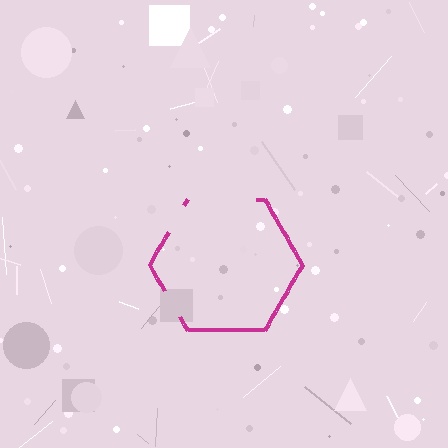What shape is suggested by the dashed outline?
The dashed outline suggests a hexagon.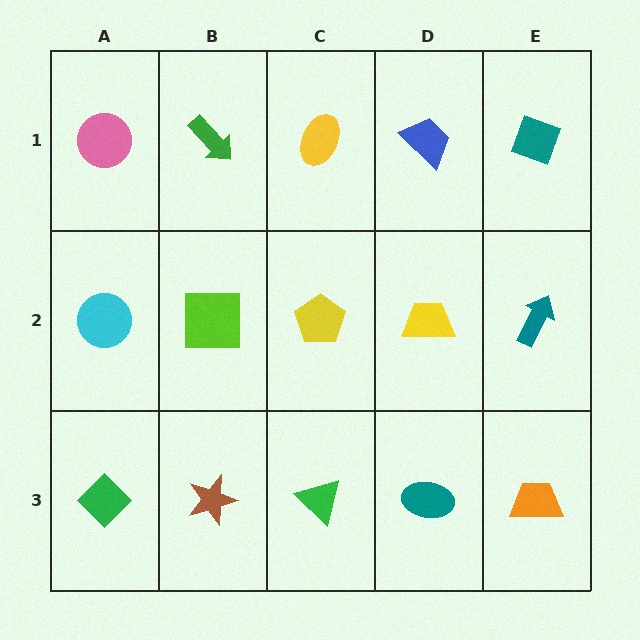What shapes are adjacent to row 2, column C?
A yellow ellipse (row 1, column C), a green triangle (row 3, column C), a lime square (row 2, column B), a yellow trapezoid (row 2, column D).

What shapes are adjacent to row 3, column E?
A teal arrow (row 2, column E), a teal ellipse (row 3, column D).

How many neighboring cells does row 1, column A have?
2.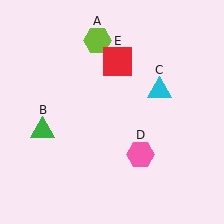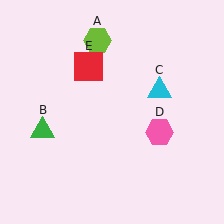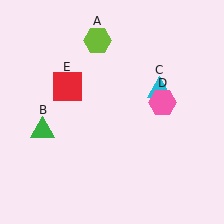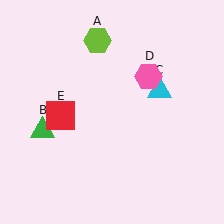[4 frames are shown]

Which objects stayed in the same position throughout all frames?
Lime hexagon (object A) and green triangle (object B) and cyan triangle (object C) remained stationary.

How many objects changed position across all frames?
2 objects changed position: pink hexagon (object D), red square (object E).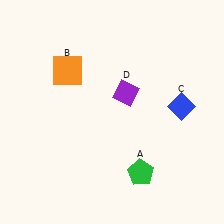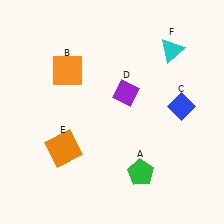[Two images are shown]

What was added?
An orange square (E), a cyan triangle (F) were added in Image 2.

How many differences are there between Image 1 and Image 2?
There are 2 differences between the two images.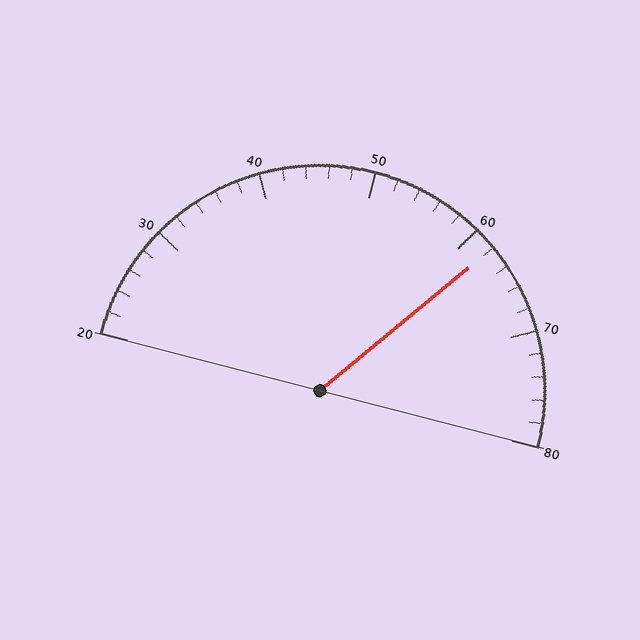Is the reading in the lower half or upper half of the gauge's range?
The reading is in the upper half of the range (20 to 80).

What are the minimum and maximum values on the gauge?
The gauge ranges from 20 to 80.